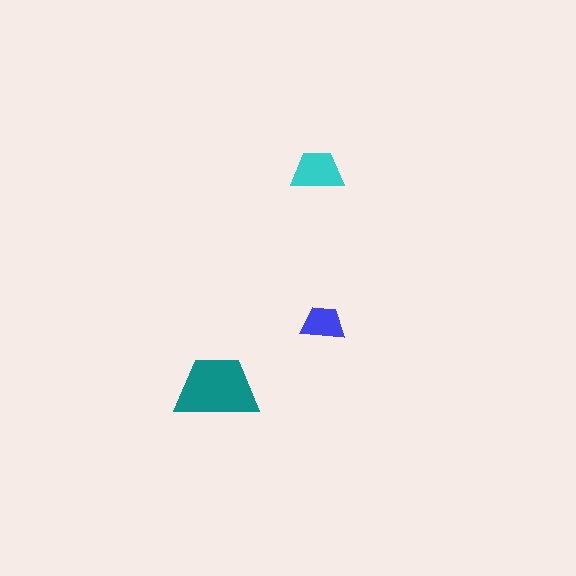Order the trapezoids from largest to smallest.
the teal one, the cyan one, the blue one.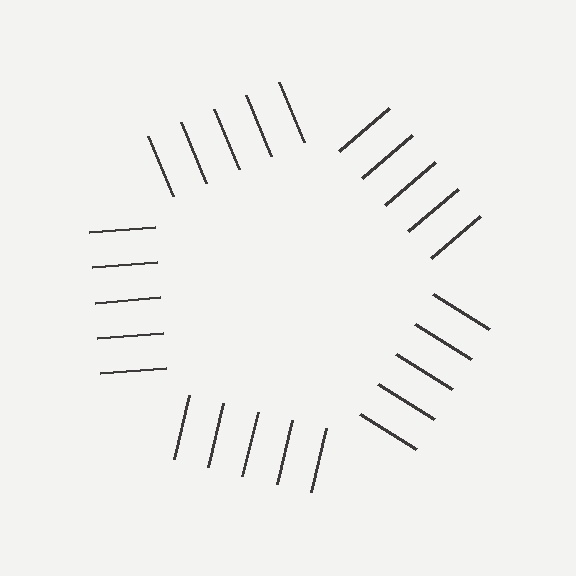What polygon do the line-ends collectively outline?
An illusory pentagon — the line segments terminate on its edges but no continuous stroke is drawn.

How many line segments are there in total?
25 — 5 along each of the 5 edges.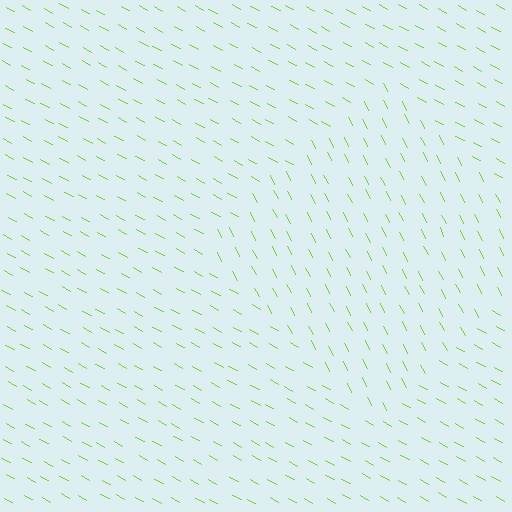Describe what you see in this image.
The image is filled with small lime line segments. A diamond region in the image has lines oriented differently from the surrounding lines, creating a visible texture boundary.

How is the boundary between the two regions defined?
The boundary is defined purely by a change in line orientation (approximately 34 degrees difference). All lines are the same color and thickness.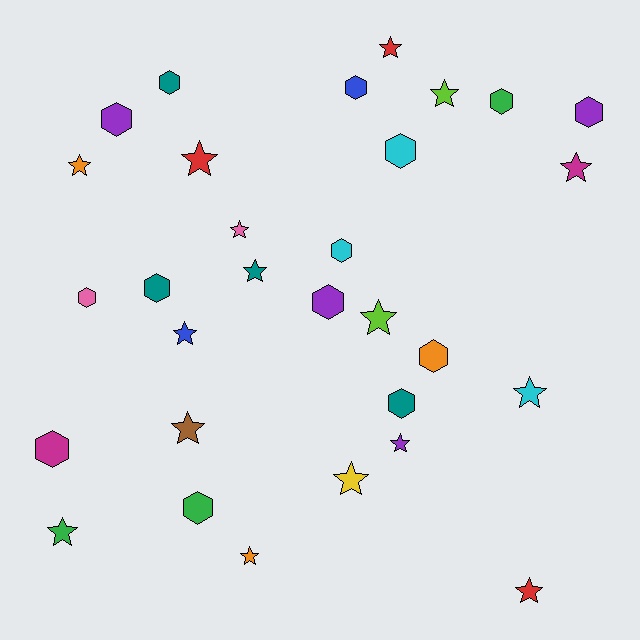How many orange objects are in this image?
There are 3 orange objects.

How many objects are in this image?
There are 30 objects.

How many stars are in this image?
There are 16 stars.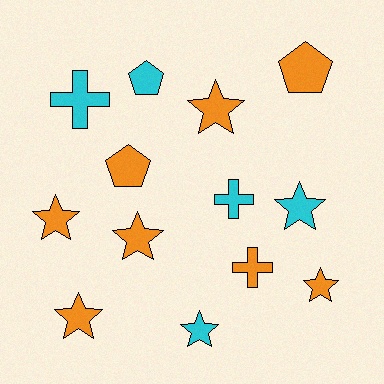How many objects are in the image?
There are 13 objects.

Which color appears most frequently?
Orange, with 8 objects.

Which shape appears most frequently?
Star, with 7 objects.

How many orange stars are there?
There are 5 orange stars.